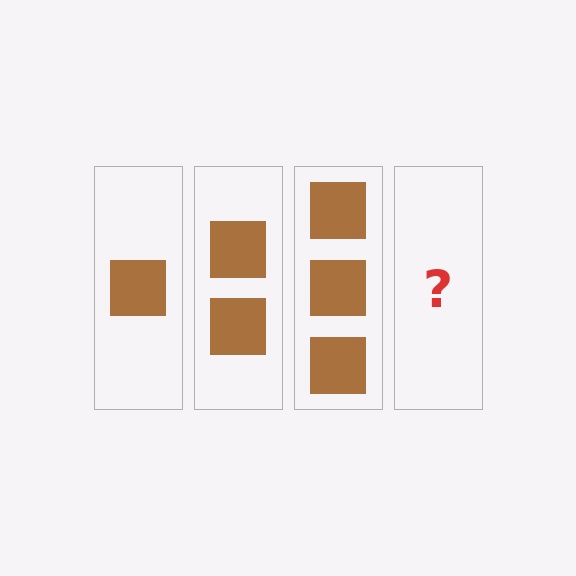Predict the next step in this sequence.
The next step is 4 squares.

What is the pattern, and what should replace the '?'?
The pattern is that each step adds one more square. The '?' should be 4 squares.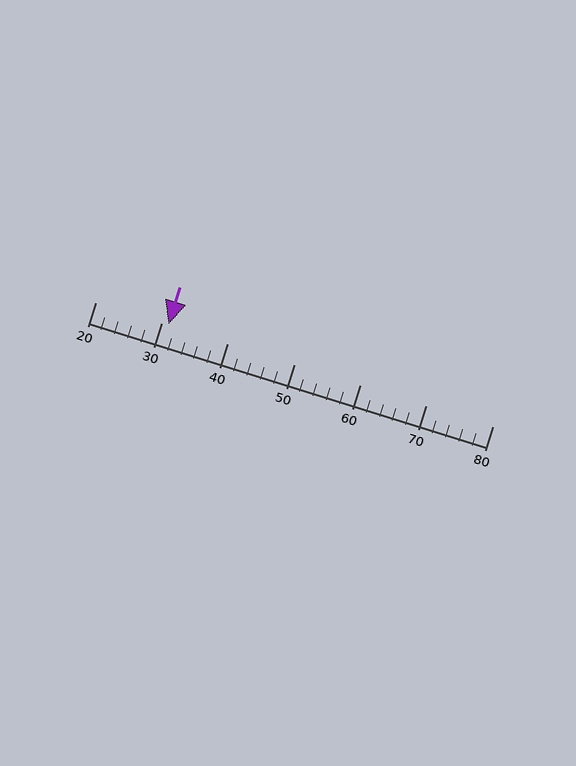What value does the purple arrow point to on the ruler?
The purple arrow points to approximately 31.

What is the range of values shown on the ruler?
The ruler shows values from 20 to 80.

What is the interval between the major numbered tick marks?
The major tick marks are spaced 10 units apart.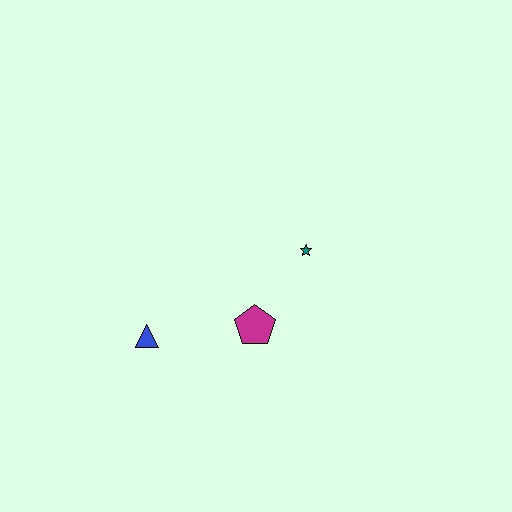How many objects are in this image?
There are 3 objects.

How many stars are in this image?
There is 1 star.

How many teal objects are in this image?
There is 1 teal object.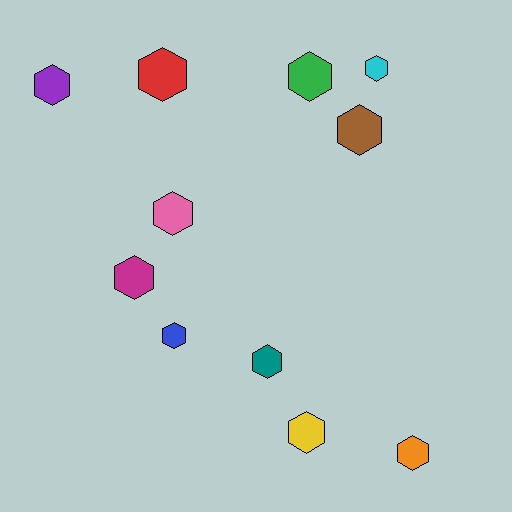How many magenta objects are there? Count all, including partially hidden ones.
There is 1 magenta object.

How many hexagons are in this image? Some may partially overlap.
There are 11 hexagons.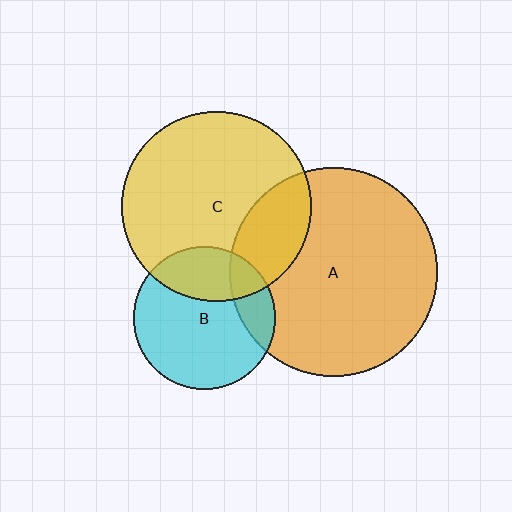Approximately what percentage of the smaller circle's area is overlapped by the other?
Approximately 20%.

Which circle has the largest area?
Circle A (orange).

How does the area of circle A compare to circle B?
Approximately 2.1 times.